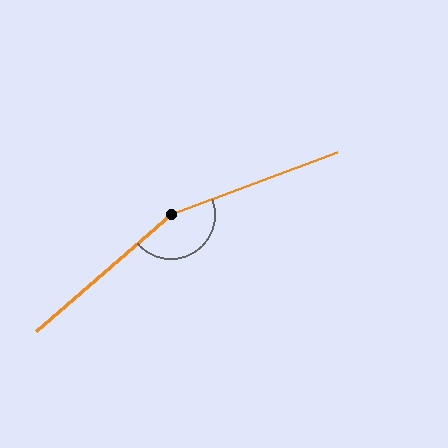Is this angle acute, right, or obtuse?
It is obtuse.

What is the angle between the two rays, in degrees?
Approximately 160 degrees.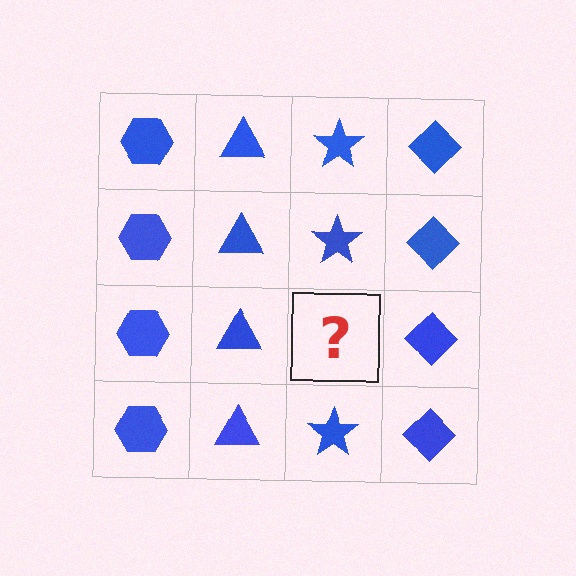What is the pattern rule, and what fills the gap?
The rule is that each column has a consistent shape. The gap should be filled with a blue star.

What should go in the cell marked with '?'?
The missing cell should contain a blue star.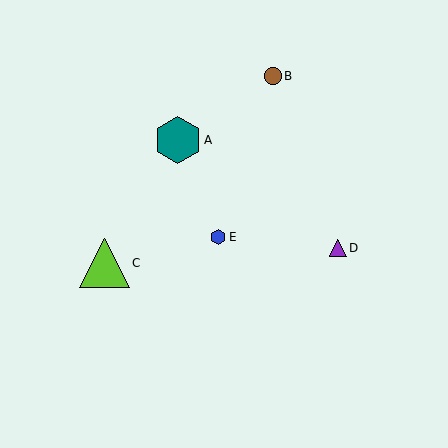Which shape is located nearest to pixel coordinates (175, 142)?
The teal hexagon (labeled A) at (178, 140) is nearest to that location.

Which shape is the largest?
The lime triangle (labeled C) is the largest.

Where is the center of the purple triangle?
The center of the purple triangle is at (338, 248).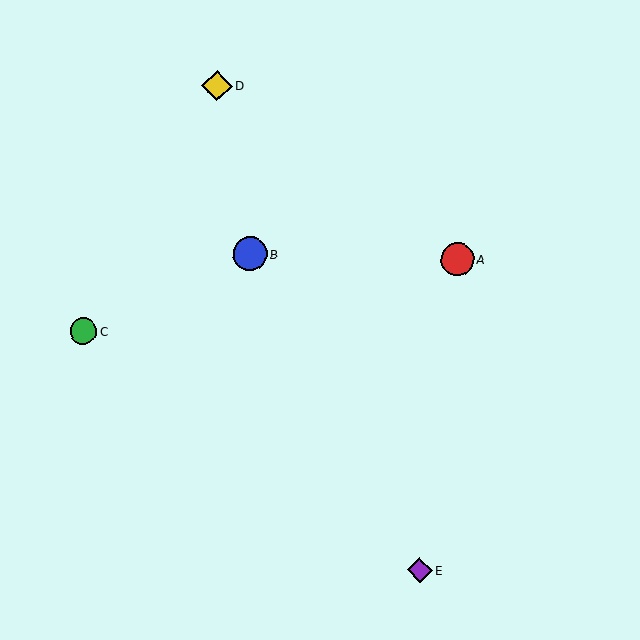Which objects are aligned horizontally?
Objects A, B are aligned horizontally.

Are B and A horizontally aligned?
Yes, both are at y≈254.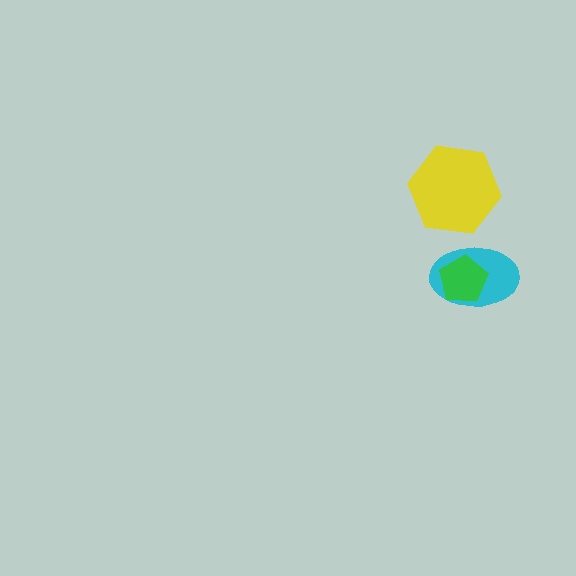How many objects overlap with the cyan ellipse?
1 object overlaps with the cyan ellipse.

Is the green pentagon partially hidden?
No, no other shape covers it.